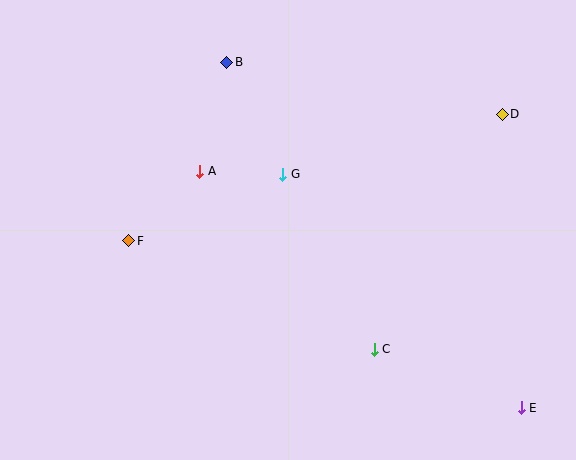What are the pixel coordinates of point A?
Point A is at (200, 171).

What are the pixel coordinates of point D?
Point D is at (502, 114).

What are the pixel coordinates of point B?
Point B is at (227, 62).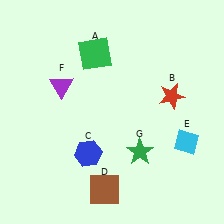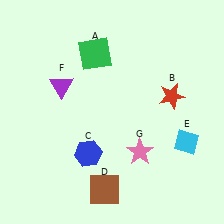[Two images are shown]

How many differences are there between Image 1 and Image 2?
There is 1 difference between the two images.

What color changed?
The star (G) changed from green in Image 1 to pink in Image 2.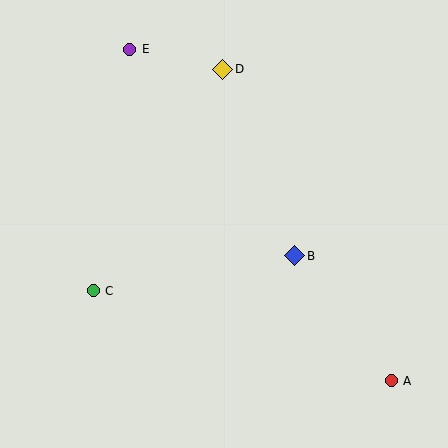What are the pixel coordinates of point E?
Point E is at (130, 49).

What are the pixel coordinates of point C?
Point C is at (93, 291).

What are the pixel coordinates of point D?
Point D is at (223, 69).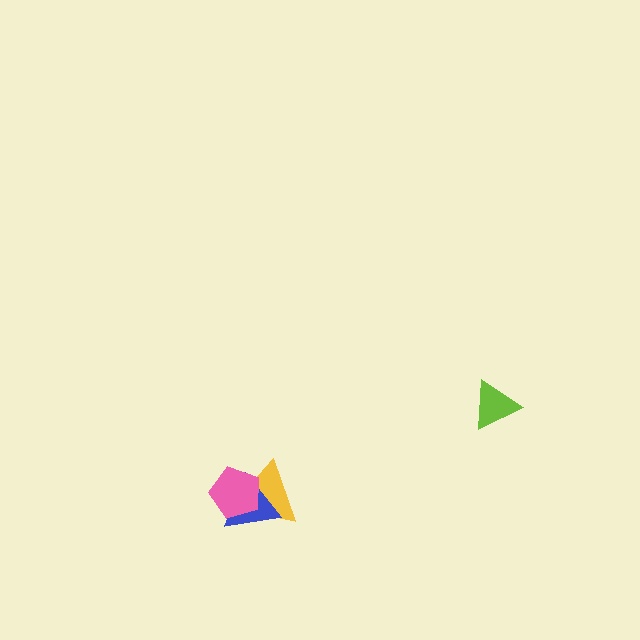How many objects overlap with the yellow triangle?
2 objects overlap with the yellow triangle.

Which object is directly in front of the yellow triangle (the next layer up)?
The blue triangle is directly in front of the yellow triangle.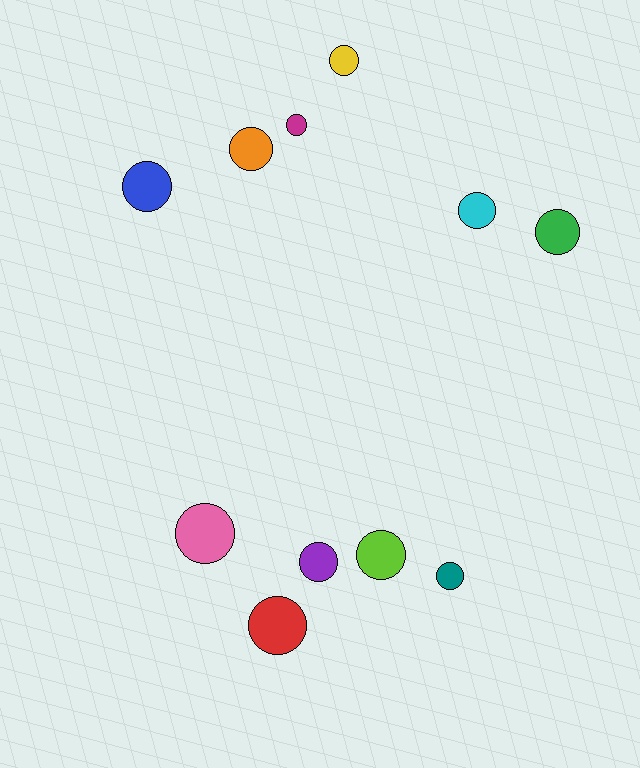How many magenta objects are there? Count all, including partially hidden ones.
There is 1 magenta object.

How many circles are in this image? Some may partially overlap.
There are 11 circles.